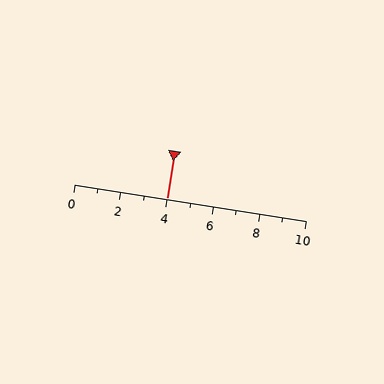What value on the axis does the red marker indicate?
The marker indicates approximately 4.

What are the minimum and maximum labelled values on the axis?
The axis runs from 0 to 10.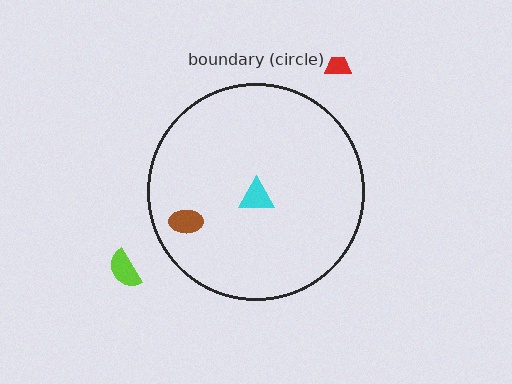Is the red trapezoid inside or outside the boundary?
Outside.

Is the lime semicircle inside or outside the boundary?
Outside.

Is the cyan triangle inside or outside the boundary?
Inside.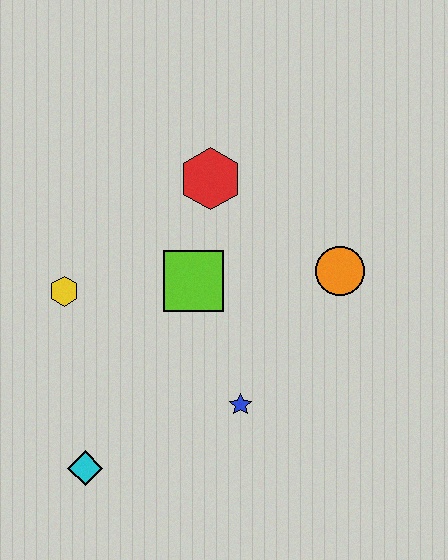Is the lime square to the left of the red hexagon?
Yes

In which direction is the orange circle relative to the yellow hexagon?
The orange circle is to the right of the yellow hexagon.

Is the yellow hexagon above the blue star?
Yes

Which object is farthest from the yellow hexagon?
The orange circle is farthest from the yellow hexagon.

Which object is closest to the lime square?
The red hexagon is closest to the lime square.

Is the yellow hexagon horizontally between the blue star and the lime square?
No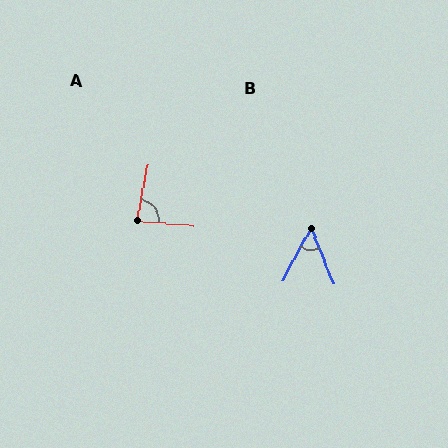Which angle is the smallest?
B, at approximately 51 degrees.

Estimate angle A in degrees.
Approximately 84 degrees.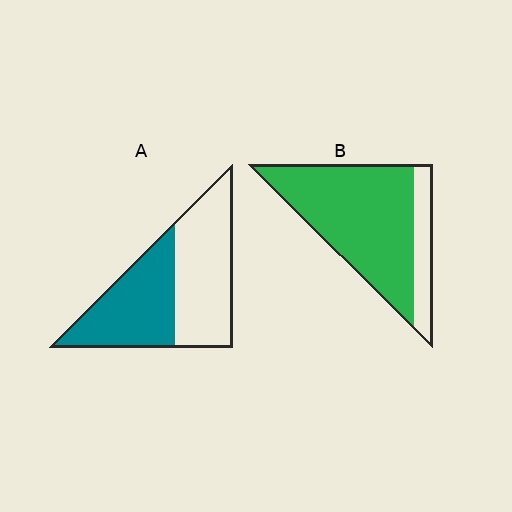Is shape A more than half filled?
Roughly half.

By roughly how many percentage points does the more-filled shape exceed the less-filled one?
By roughly 35 percentage points (B over A).